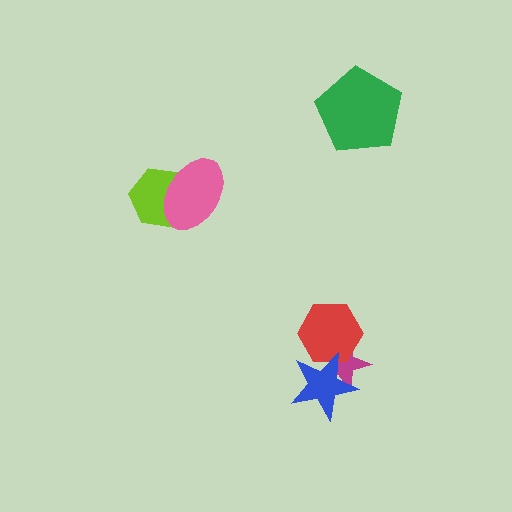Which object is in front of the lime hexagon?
The pink ellipse is in front of the lime hexagon.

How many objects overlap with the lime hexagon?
1 object overlaps with the lime hexagon.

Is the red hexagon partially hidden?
Yes, it is partially covered by another shape.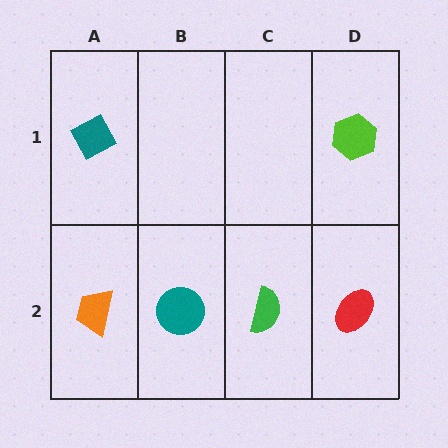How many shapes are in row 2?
4 shapes.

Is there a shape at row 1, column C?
No, that cell is empty.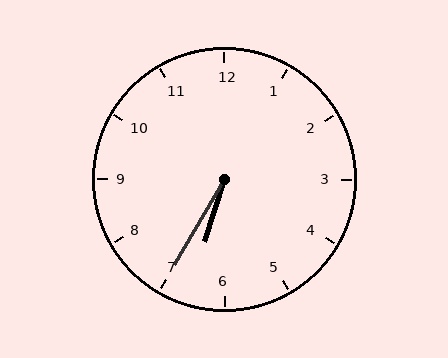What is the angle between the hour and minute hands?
Approximately 12 degrees.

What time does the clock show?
6:35.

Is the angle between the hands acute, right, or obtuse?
It is acute.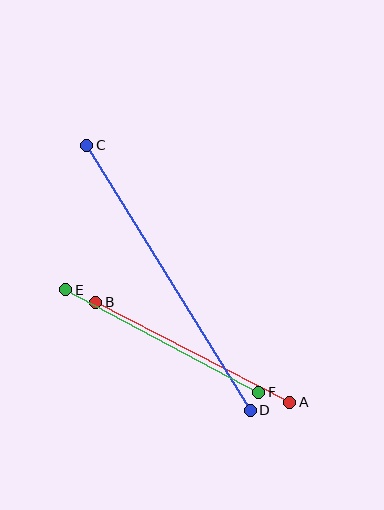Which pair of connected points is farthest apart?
Points C and D are farthest apart.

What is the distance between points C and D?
The distance is approximately 312 pixels.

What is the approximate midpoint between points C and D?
The midpoint is at approximately (168, 278) pixels.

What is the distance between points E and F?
The distance is approximately 218 pixels.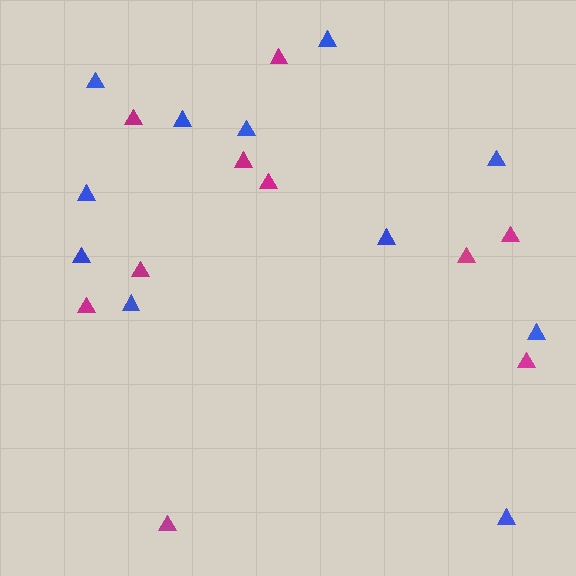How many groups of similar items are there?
There are 2 groups: one group of magenta triangles (10) and one group of blue triangles (11).